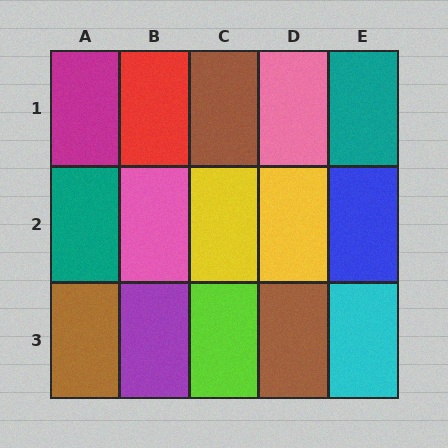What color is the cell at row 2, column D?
Yellow.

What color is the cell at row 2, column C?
Yellow.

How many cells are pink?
2 cells are pink.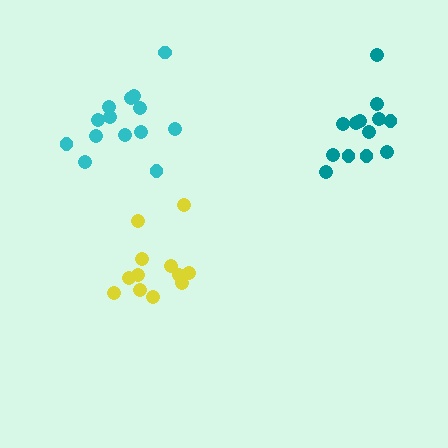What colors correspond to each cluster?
The clusters are colored: yellow, cyan, teal.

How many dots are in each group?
Group 1: 12 dots, Group 2: 14 dots, Group 3: 13 dots (39 total).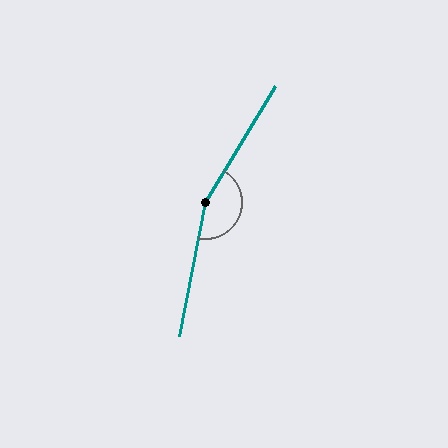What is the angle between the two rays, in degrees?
Approximately 160 degrees.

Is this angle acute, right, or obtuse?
It is obtuse.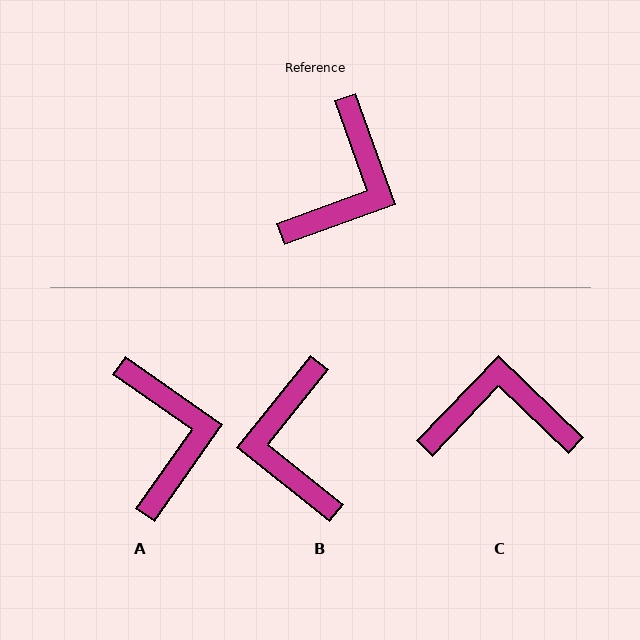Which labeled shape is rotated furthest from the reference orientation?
B, about 148 degrees away.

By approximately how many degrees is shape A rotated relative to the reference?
Approximately 35 degrees counter-clockwise.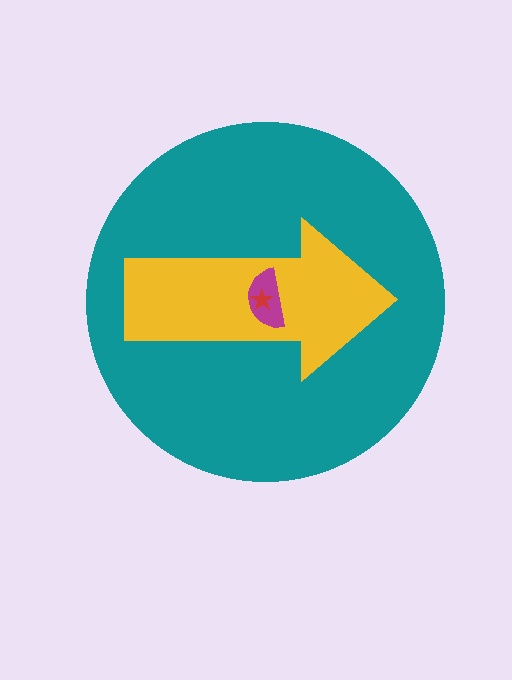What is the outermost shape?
The teal circle.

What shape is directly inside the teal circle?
The yellow arrow.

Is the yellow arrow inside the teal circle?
Yes.